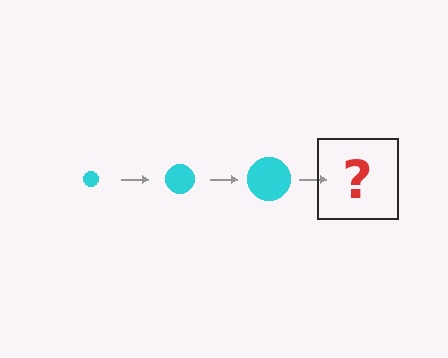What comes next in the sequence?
The next element should be a cyan circle, larger than the previous one.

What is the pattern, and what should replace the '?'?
The pattern is that the circle gets progressively larger each step. The '?' should be a cyan circle, larger than the previous one.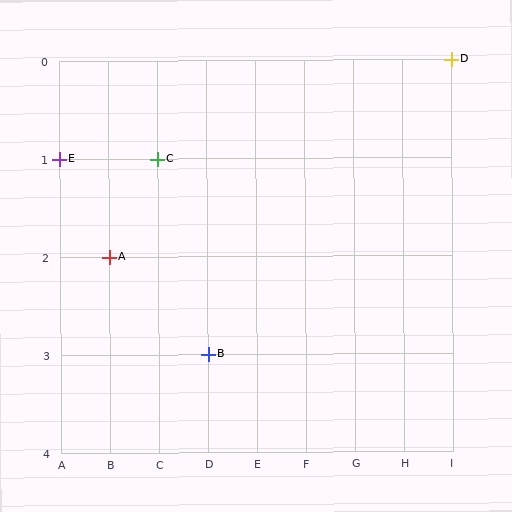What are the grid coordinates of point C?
Point C is at grid coordinates (C, 1).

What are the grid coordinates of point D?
Point D is at grid coordinates (I, 0).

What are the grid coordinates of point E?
Point E is at grid coordinates (A, 1).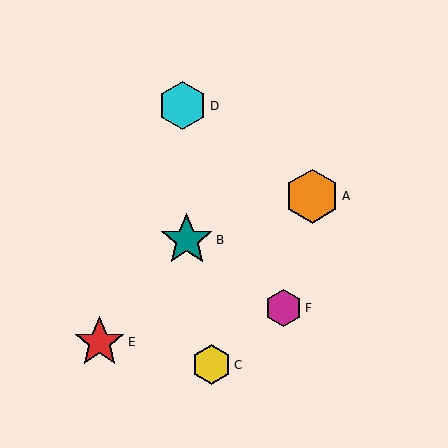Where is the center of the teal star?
The center of the teal star is at (187, 240).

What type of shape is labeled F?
Shape F is a magenta hexagon.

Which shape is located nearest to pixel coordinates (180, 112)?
The cyan hexagon (labeled D) at (183, 106) is nearest to that location.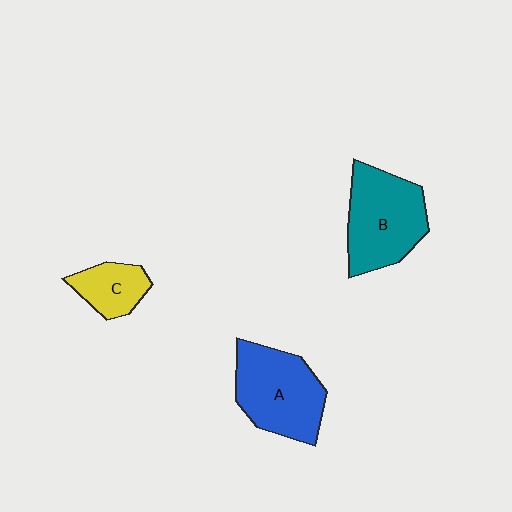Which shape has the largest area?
Shape B (teal).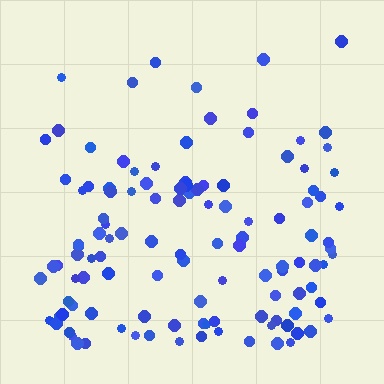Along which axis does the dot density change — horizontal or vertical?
Vertical.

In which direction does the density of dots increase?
From top to bottom, with the bottom side densest.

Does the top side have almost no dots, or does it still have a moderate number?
Still a moderate number, just noticeably fewer than the bottom.